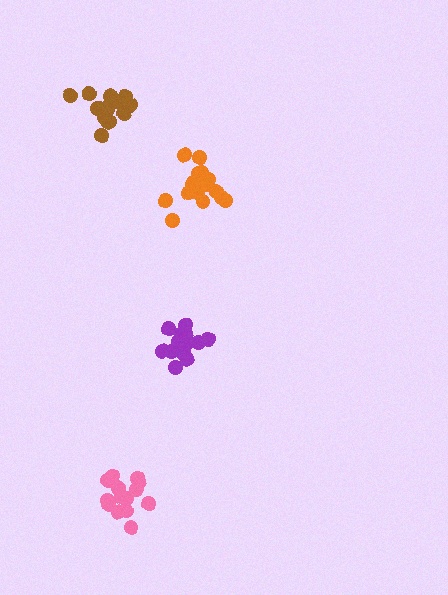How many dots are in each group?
Group 1: 14 dots, Group 2: 15 dots, Group 3: 15 dots, Group 4: 17 dots (61 total).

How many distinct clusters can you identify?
There are 4 distinct clusters.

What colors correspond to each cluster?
The clusters are colored: purple, pink, brown, orange.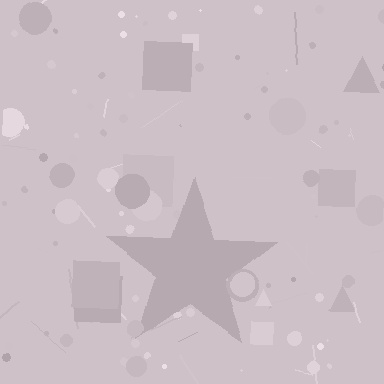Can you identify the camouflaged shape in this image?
The camouflaged shape is a star.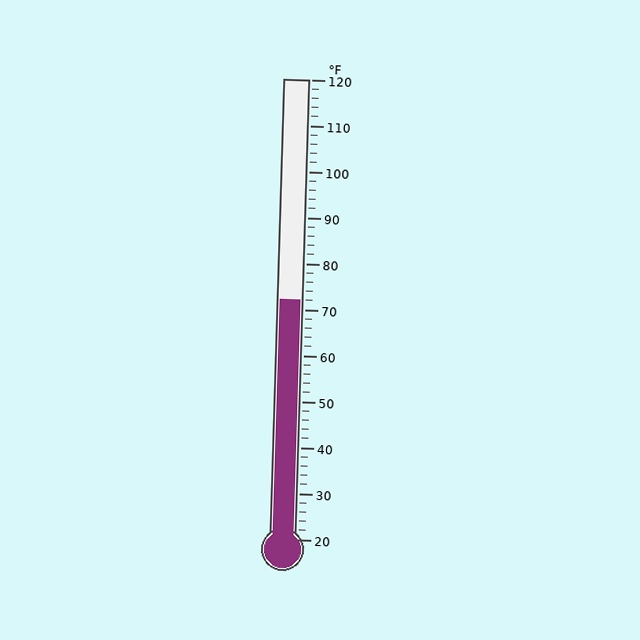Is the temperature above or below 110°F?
The temperature is below 110°F.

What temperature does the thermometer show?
The thermometer shows approximately 72°F.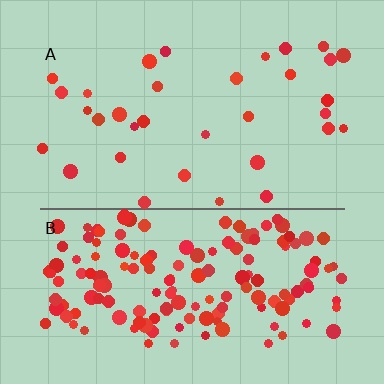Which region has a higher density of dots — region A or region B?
B (the bottom).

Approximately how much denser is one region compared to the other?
Approximately 4.6× — region B over region A.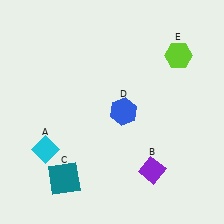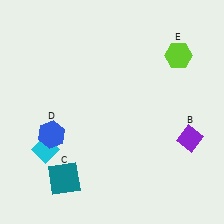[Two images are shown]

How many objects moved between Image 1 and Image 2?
2 objects moved between the two images.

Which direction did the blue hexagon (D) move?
The blue hexagon (D) moved left.